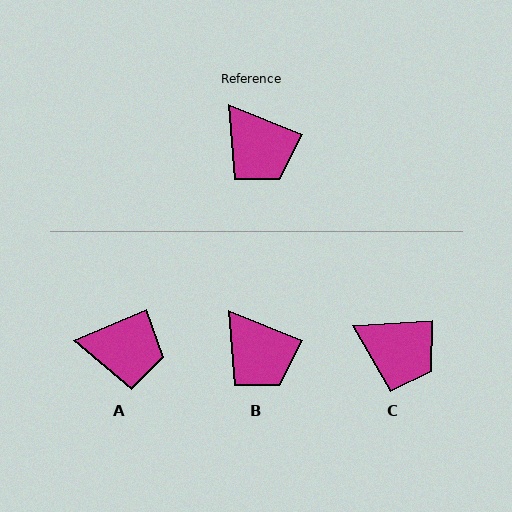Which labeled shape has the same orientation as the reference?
B.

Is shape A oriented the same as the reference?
No, it is off by about 45 degrees.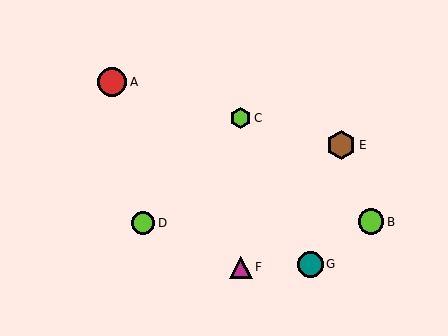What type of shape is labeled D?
Shape D is a lime circle.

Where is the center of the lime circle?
The center of the lime circle is at (143, 223).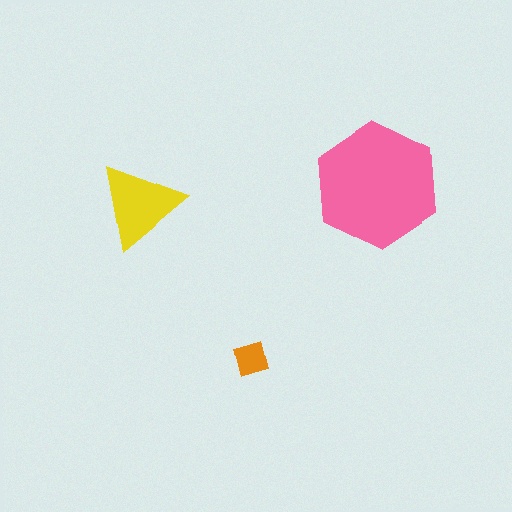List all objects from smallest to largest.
The orange diamond, the yellow triangle, the pink hexagon.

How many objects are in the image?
There are 3 objects in the image.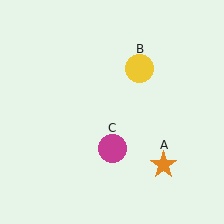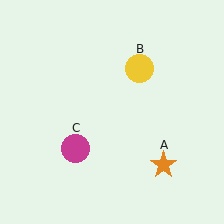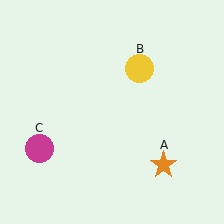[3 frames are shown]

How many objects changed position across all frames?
1 object changed position: magenta circle (object C).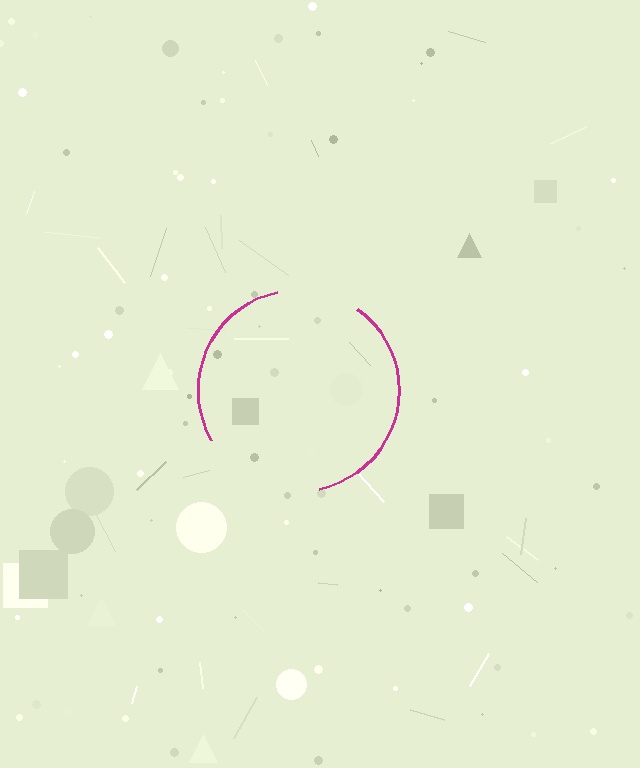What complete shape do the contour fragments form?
The contour fragments form a circle.